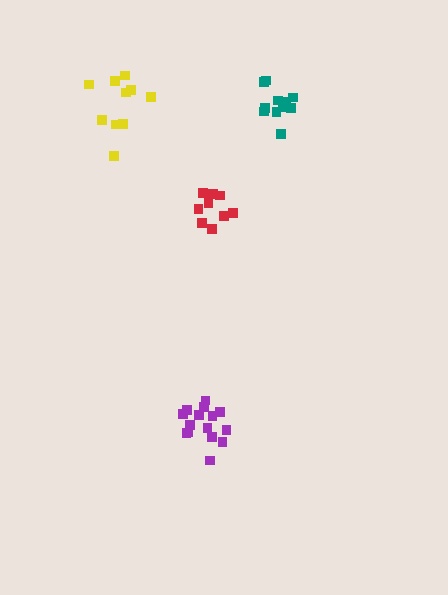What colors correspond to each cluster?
The clusters are colored: yellow, red, teal, purple.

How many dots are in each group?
Group 1: 10 dots, Group 2: 9 dots, Group 3: 12 dots, Group 4: 15 dots (46 total).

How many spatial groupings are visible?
There are 4 spatial groupings.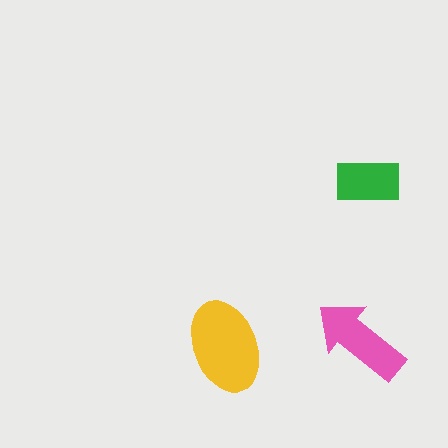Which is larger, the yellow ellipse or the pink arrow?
The yellow ellipse.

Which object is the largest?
The yellow ellipse.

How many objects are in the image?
There are 3 objects in the image.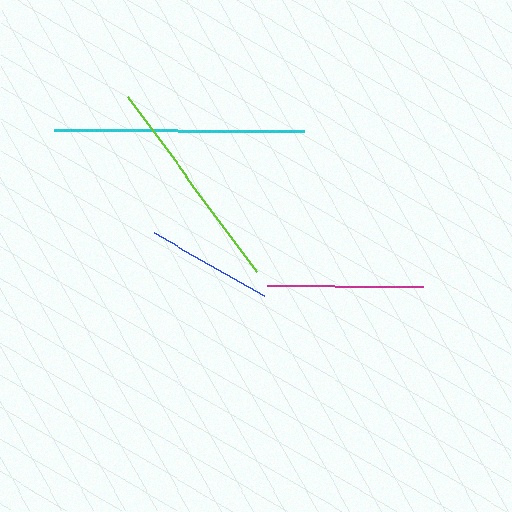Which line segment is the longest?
The cyan line is the longest at approximately 251 pixels.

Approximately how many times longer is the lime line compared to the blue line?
The lime line is approximately 1.7 times the length of the blue line.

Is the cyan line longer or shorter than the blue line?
The cyan line is longer than the blue line.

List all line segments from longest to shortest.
From longest to shortest: cyan, lime, magenta, blue.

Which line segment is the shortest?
The blue line is the shortest at approximately 127 pixels.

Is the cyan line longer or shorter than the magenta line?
The cyan line is longer than the magenta line.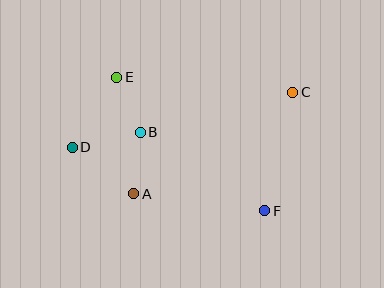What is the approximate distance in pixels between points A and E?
The distance between A and E is approximately 118 pixels.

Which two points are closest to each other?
Points B and E are closest to each other.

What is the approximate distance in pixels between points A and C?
The distance between A and C is approximately 189 pixels.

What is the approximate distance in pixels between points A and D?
The distance between A and D is approximately 77 pixels.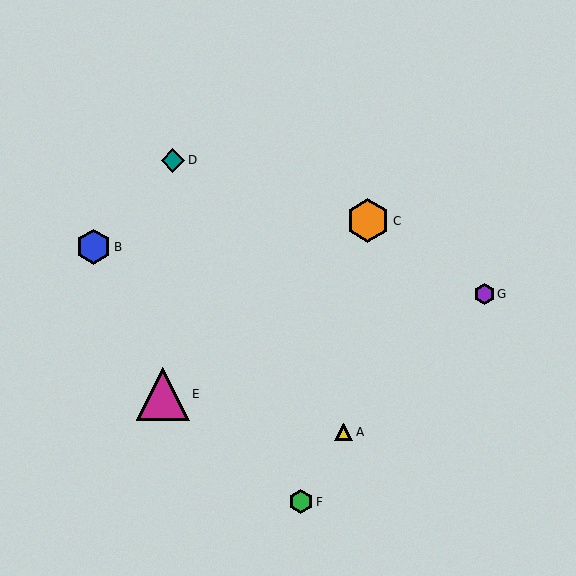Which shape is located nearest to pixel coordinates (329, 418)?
The yellow triangle (labeled A) at (344, 432) is nearest to that location.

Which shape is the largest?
The magenta triangle (labeled E) is the largest.